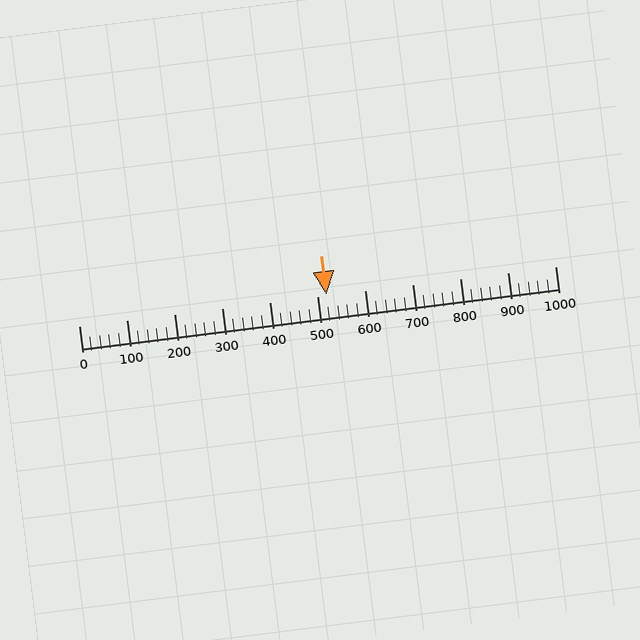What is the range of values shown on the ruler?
The ruler shows values from 0 to 1000.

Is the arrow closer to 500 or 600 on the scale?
The arrow is closer to 500.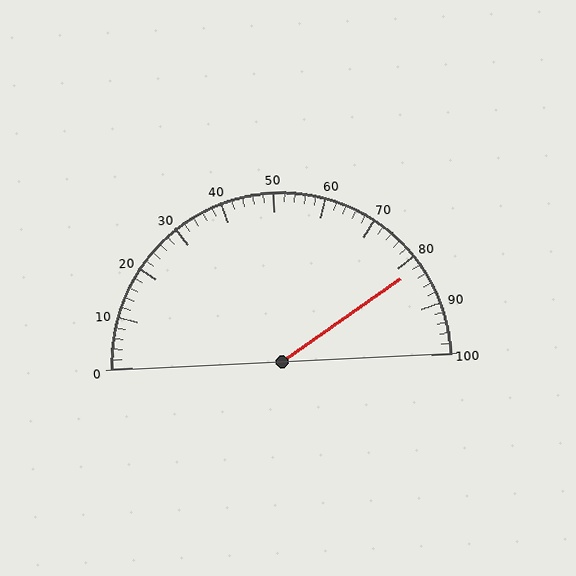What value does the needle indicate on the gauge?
The needle indicates approximately 82.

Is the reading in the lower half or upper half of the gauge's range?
The reading is in the upper half of the range (0 to 100).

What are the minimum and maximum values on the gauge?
The gauge ranges from 0 to 100.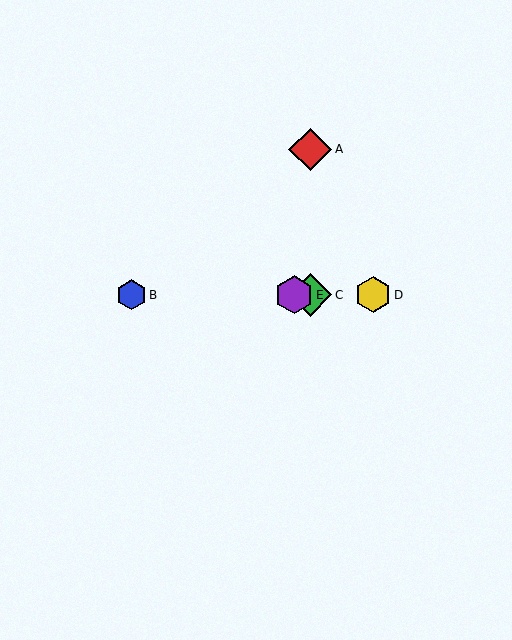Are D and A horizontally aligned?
No, D is at y≈295 and A is at y≈149.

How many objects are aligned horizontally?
4 objects (B, C, D, E) are aligned horizontally.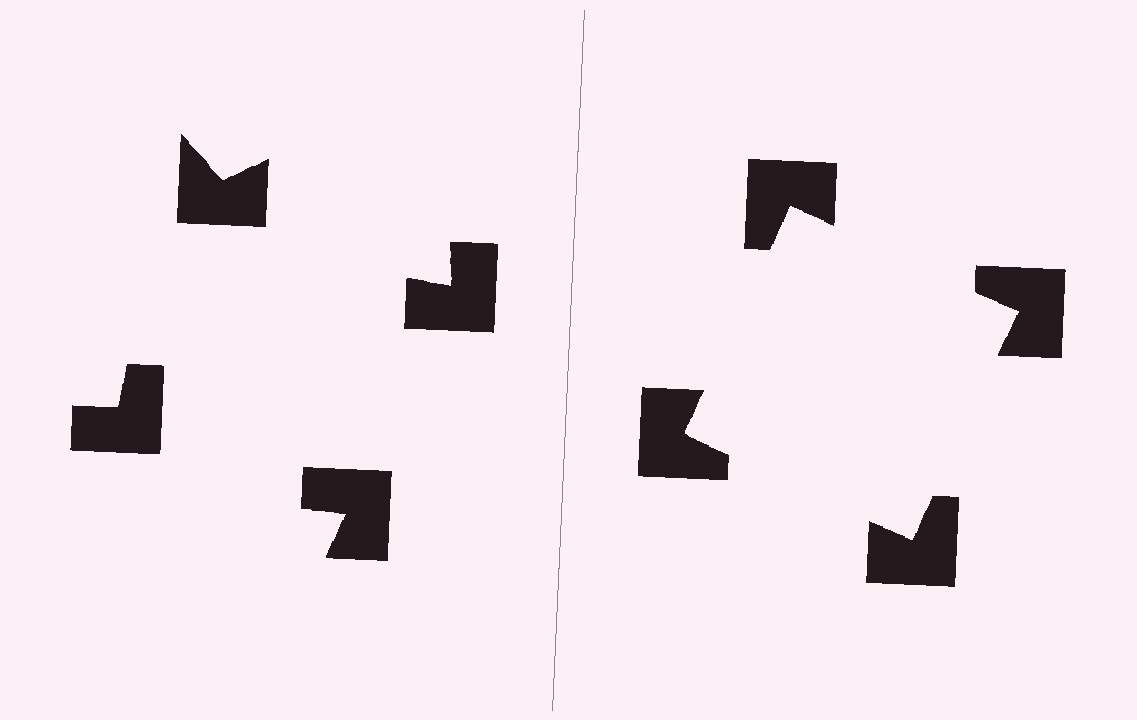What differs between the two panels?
The notched squares are positioned identically on both sides; only the wedge orientations differ. On the right they align to a square; on the left they are misaligned.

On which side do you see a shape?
An illusory square appears on the right side. On the left side the wedge cuts are rotated, so no coherent shape forms.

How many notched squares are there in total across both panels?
8 — 4 on each side.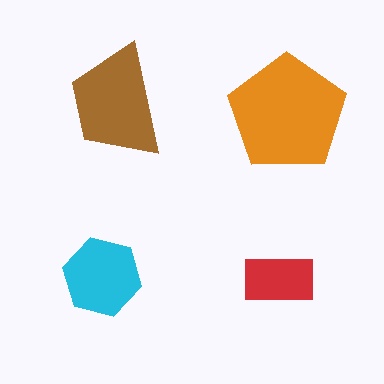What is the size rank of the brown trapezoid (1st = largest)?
2nd.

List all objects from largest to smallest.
The orange pentagon, the brown trapezoid, the cyan hexagon, the red rectangle.